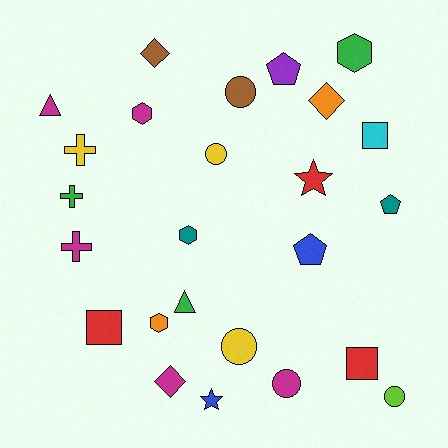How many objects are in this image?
There are 25 objects.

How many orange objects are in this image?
There are 2 orange objects.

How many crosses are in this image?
There are 3 crosses.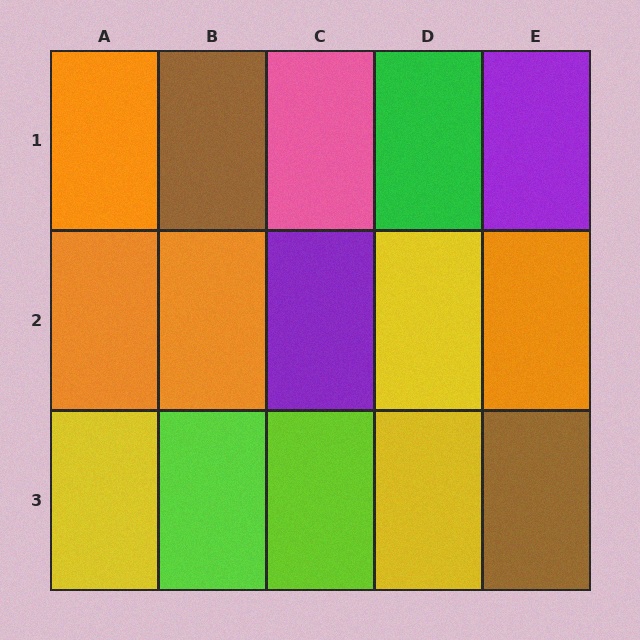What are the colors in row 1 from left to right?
Orange, brown, pink, green, purple.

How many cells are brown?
2 cells are brown.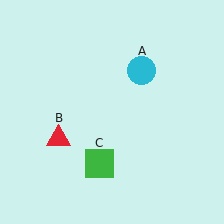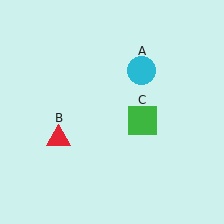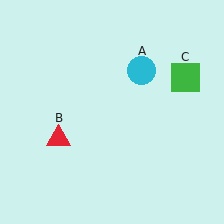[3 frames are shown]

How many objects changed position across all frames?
1 object changed position: green square (object C).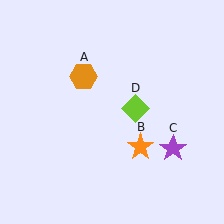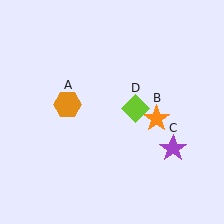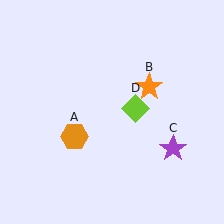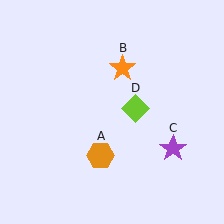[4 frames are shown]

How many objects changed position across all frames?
2 objects changed position: orange hexagon (object A), orange star (object B).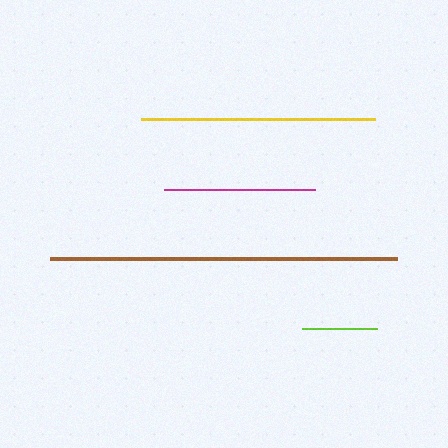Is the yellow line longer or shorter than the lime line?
The yellow line is longer than the lime line.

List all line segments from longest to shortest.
From longest to shortest: brown, yellow, magenta, lime.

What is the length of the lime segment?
The lime segment is approximately 75 pixels long.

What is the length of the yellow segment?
The yellow segment is approximately 234 pixels long.